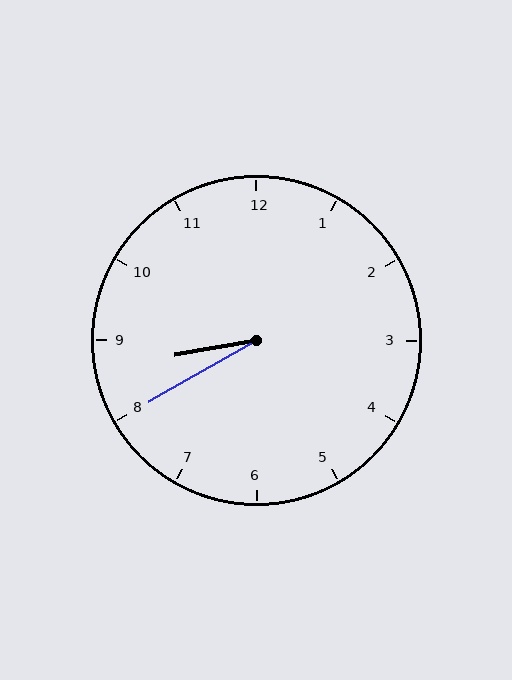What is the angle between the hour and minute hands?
Approximately 20 degrees.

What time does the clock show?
8:40.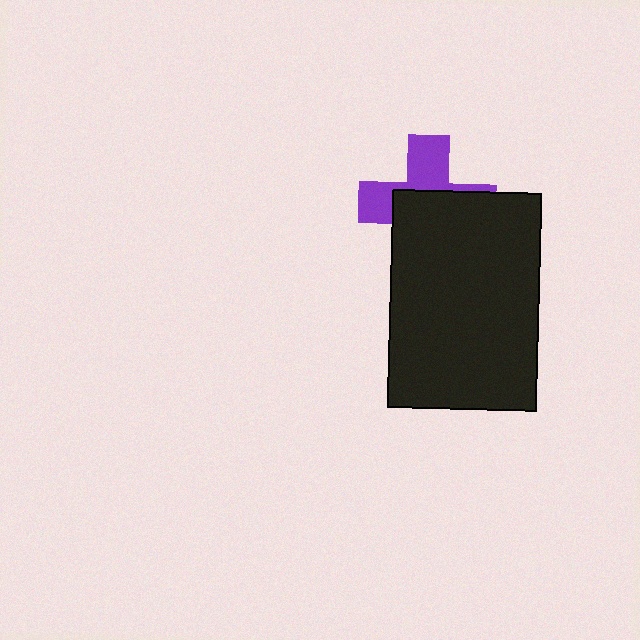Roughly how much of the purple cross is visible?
A small part of it is visible (roughly 43%).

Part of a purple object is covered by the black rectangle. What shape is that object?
It is a cross.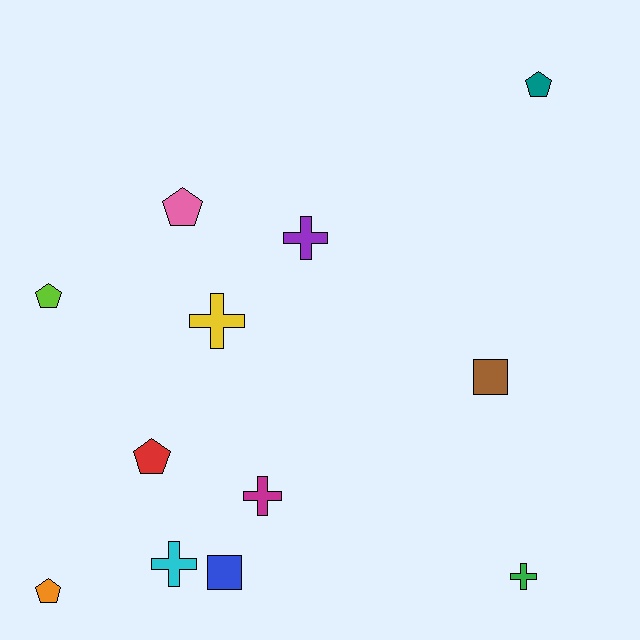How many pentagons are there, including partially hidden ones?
There are 5 pentagons.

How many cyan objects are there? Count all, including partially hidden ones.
There is 1 cyan object.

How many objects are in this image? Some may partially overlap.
There are 12 objects.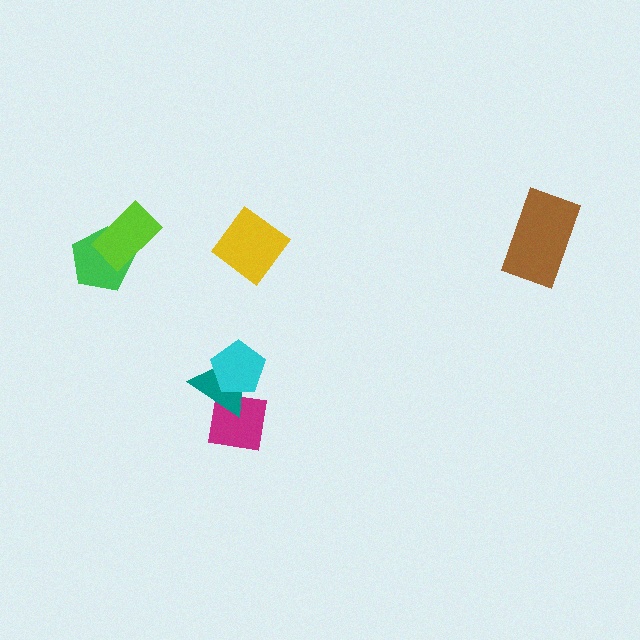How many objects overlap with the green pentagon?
1 object overlaps with the green pentagon.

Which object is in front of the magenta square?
The teal triangle is in front of the magenta square.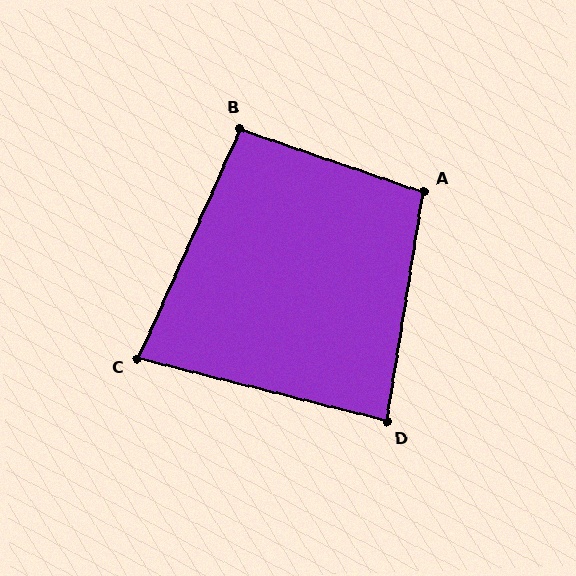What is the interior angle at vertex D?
Approximately 85 degrees (approximately right).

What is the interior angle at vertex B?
Approximately 95 degrees (approximately right).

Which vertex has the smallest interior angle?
C, at approximately 80 degrees.